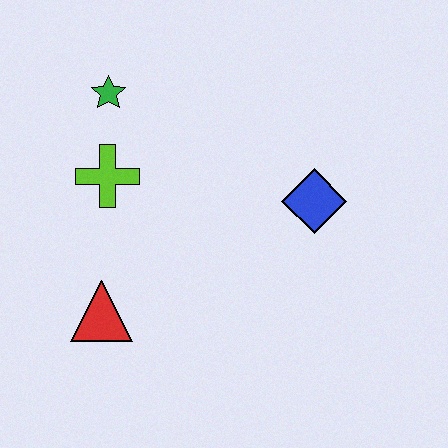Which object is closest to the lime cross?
The green star is closest to the lime cross.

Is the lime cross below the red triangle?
No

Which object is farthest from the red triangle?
The blue diamond is farthest from the red triangle.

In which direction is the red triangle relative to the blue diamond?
The red triangle is to the left of the blue diamond.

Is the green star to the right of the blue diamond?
No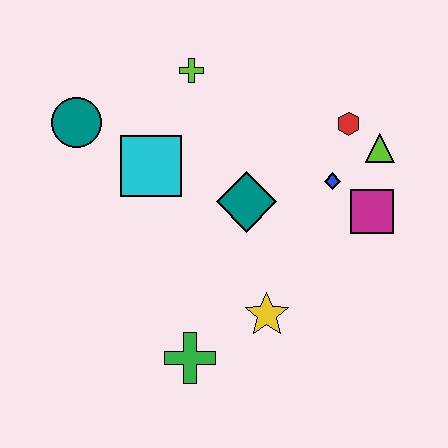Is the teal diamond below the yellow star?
No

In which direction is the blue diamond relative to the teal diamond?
The blue diamond is to the right of the teal diamond.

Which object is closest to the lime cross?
The cyan square is closest to the lime cross.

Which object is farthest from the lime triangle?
The teal circle is farthest from the lime triangle.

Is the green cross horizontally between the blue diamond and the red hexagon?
No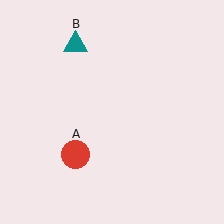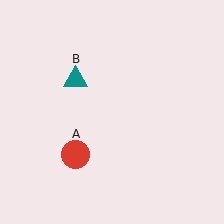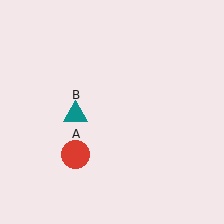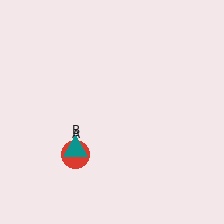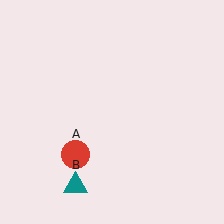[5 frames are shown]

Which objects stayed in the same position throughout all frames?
Red circle (object A) remained stationary.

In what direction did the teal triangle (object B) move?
The teal triangle (object B) moved down.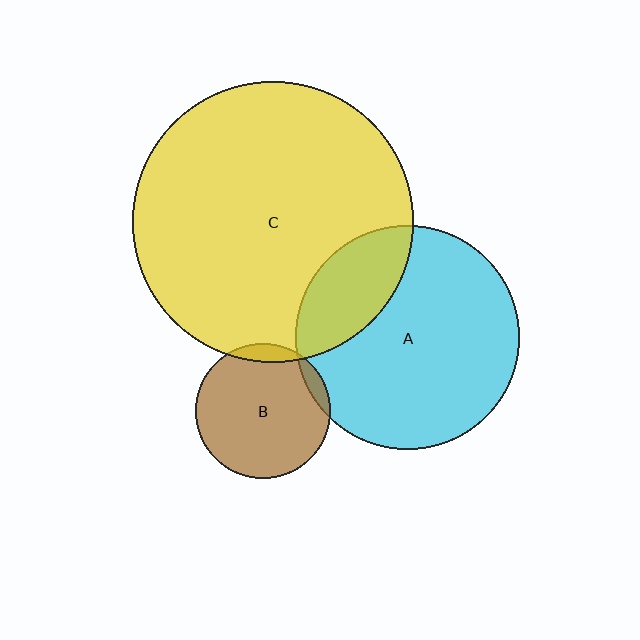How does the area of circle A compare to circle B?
Approximately 2.7 times.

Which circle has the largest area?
Circle C (yellow).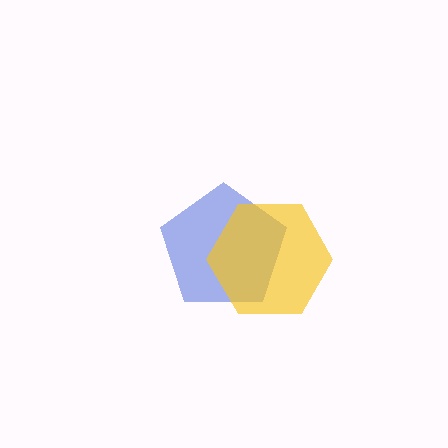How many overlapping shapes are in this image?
There are 2 overlapping shapes in the image.